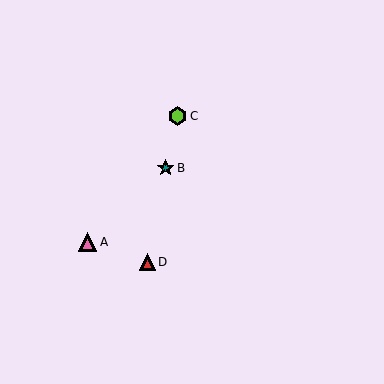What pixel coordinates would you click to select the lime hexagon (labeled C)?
Click at (178, 116) to select the lime hexagon C.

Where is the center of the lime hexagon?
The center of the lime hexagon is at (178, 116).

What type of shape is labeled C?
Shape C is a lime hexagon.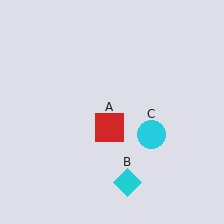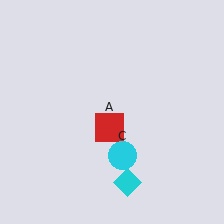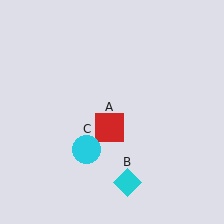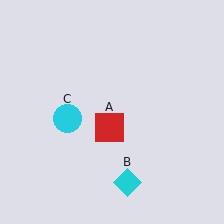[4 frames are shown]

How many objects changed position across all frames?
1 object changed position: cyan circle (object C).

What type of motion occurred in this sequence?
The cyan circle (object C) rotated clockwise around the center of the scene.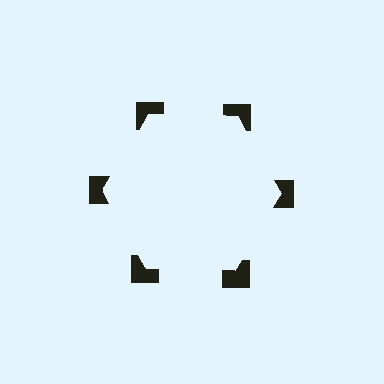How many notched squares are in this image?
There are 6 — one at each vertex of the illusory hexagon.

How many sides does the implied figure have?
6 sides.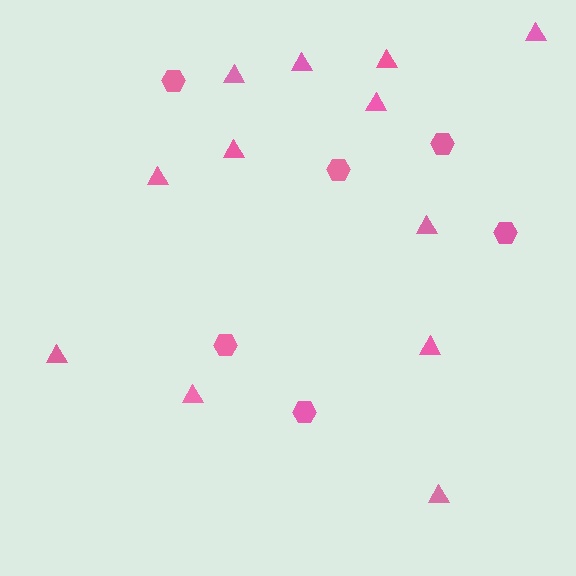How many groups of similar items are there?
There are 2 groups: one group of triangles (12) and one group of hexagons (6).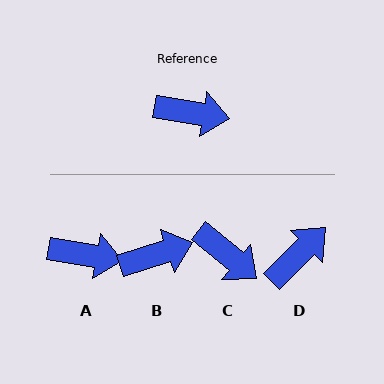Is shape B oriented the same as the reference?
No, it is off by about 27 degrees.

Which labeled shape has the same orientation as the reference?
A.